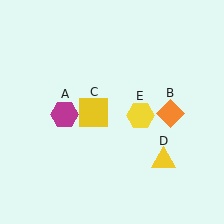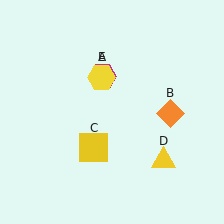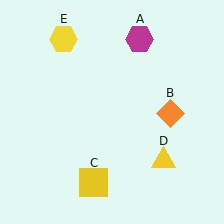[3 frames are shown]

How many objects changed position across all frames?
3 objects changed position: magenta hexagon (object A), yellow square (object C), yellow hexagon (object E).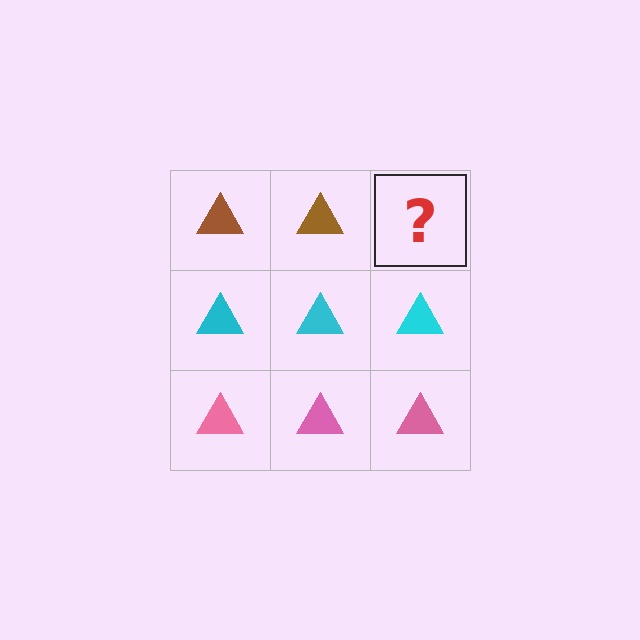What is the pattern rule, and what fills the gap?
The rule is that each row has a consistent color. The gap should be filled with a brown triangle.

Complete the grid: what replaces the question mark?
The question mark should be replaced with a brown triangle.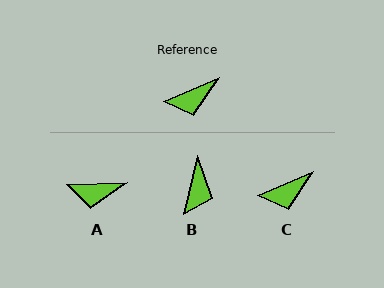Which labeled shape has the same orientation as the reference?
C.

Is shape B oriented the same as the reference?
No, it is off by about 53 degrees.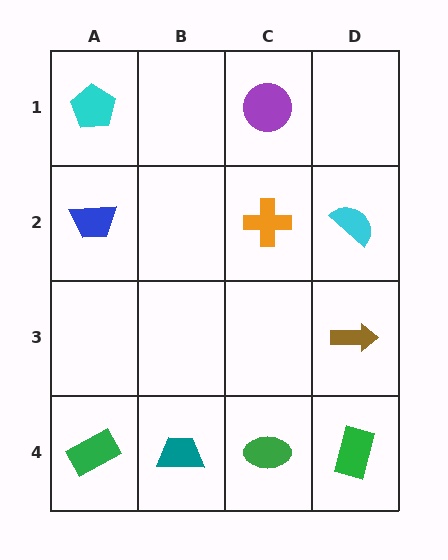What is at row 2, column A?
A blue trapezoid.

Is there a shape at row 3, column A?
No, that cell is empty.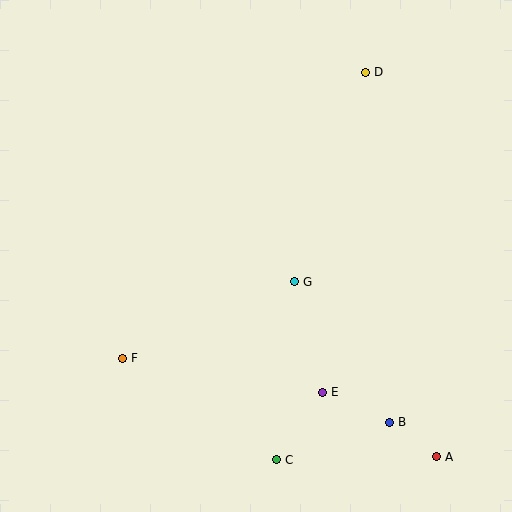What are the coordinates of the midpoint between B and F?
The midpoint between B and F is at (256, 390).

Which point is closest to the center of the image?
Point G at (294, 282) is closest to the center.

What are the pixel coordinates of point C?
Point C is at (276, 460).